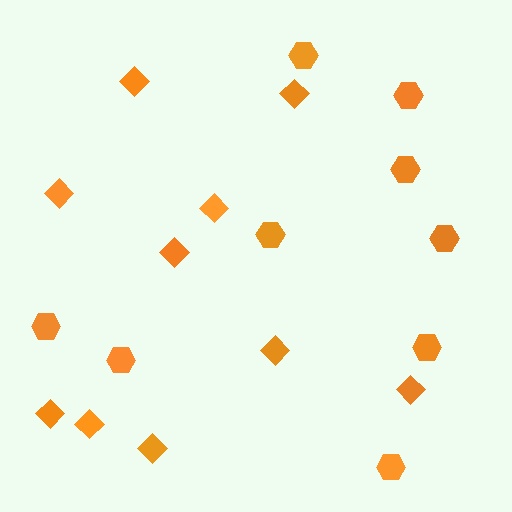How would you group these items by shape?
There are 2 groups: one group of diamonds (10) and one group of hexagons (9).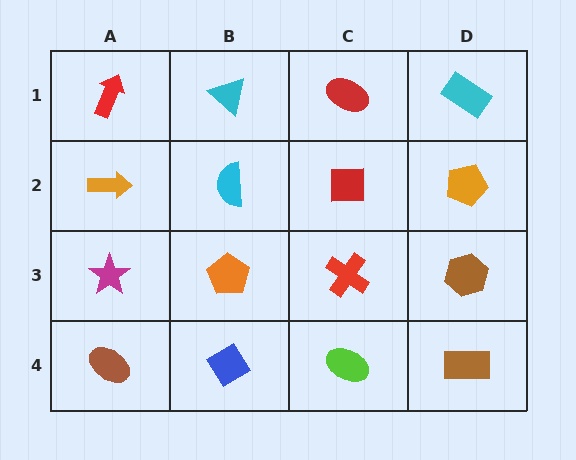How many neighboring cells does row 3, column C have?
4.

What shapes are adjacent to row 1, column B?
A cyan semicircle (row 2, column B), a red arrow (row 1, column A), a red ellipse (row 1, column C).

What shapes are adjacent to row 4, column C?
A red cross (row 3, column C), a blue diamond (row 4, column B), a brown rectangle (row 4, column D).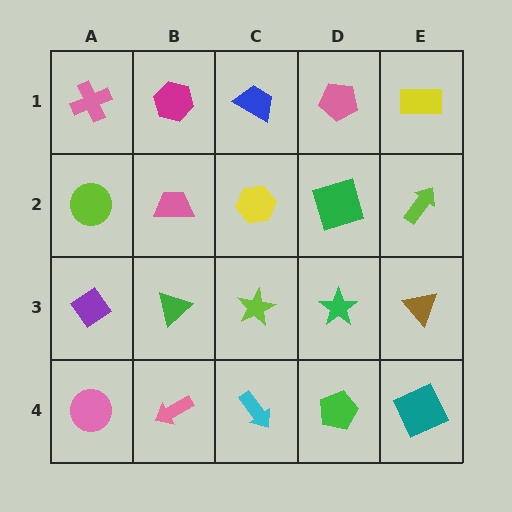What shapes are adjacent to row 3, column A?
A lime circle (row 2, column A), a pink circle (row 4, column A), a green triangle (row 3, column B).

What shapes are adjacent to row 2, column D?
A pink pentagon (row 1, column D), a green star (row 3, column D), a yellow hexagon (row 2, column C), a lime arrow (row 2, column E).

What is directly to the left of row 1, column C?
A magenta hexagon.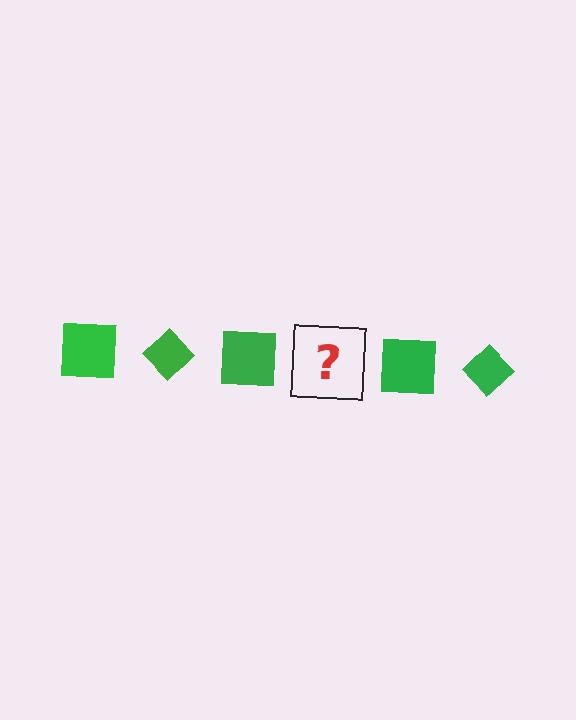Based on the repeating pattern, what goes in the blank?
The blank should be a green diamond.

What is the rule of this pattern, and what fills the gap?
The rule is that the pattern cycles through square, diamond shapes in green. The gap should be filled with a green diamond.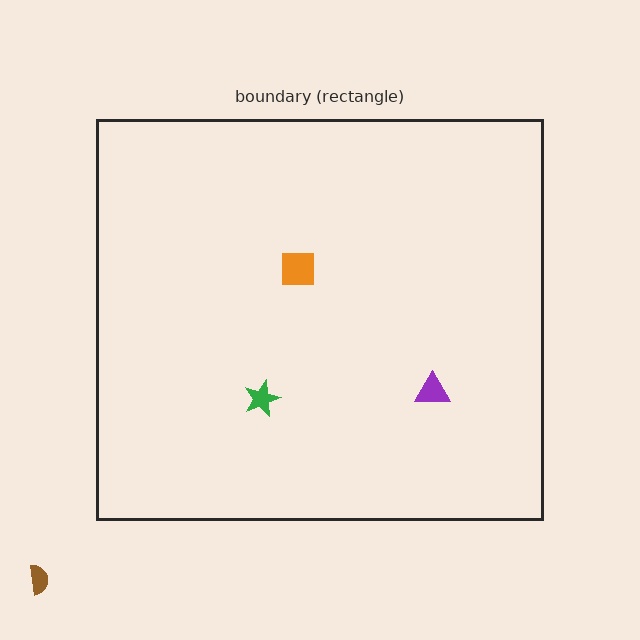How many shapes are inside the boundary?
3 inside, 1 outside.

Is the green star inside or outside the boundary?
Inside.